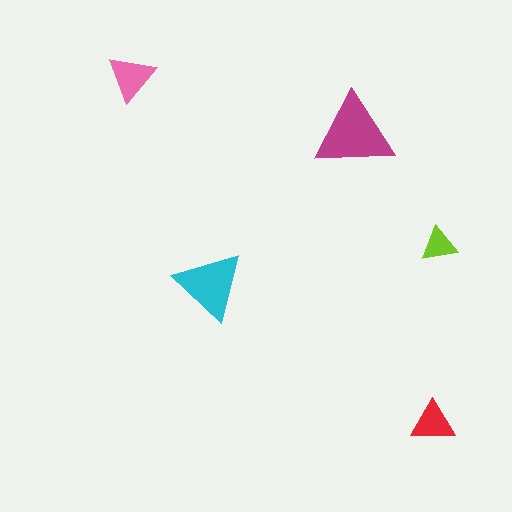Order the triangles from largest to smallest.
the magenta one, the cyan one, the pink one, the red one, the lime one.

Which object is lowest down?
The red triangle is bottommost.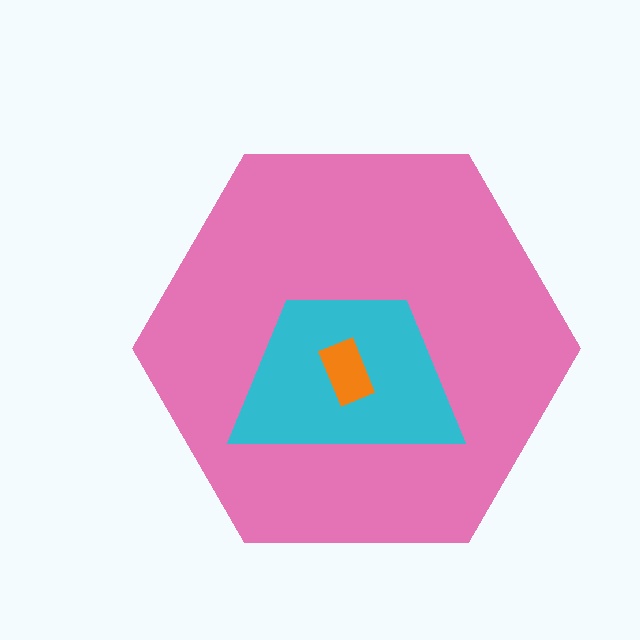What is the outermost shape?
The pink hexagon.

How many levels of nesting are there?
3.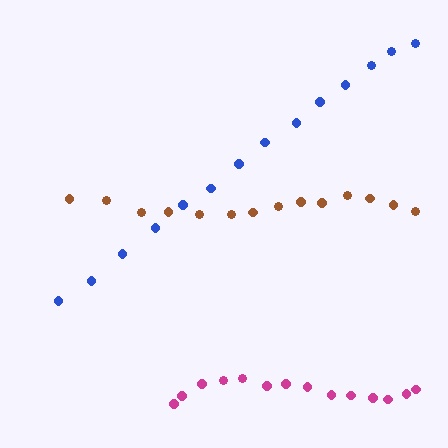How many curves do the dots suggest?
There are 3 distinct paths.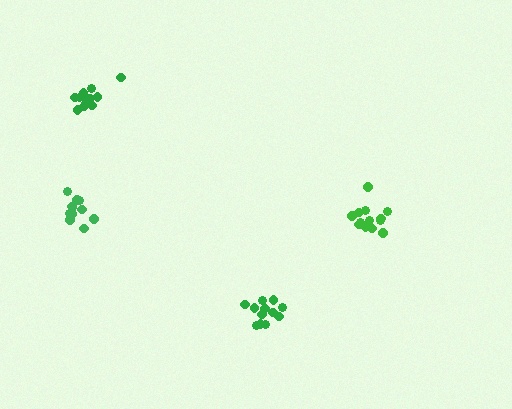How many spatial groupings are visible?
There are 4 spatial groupings.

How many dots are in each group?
Group 1: 13 dots, Group 2: 12 dots, Group 3: 12 dots, Group 4: 12 dots (49 total).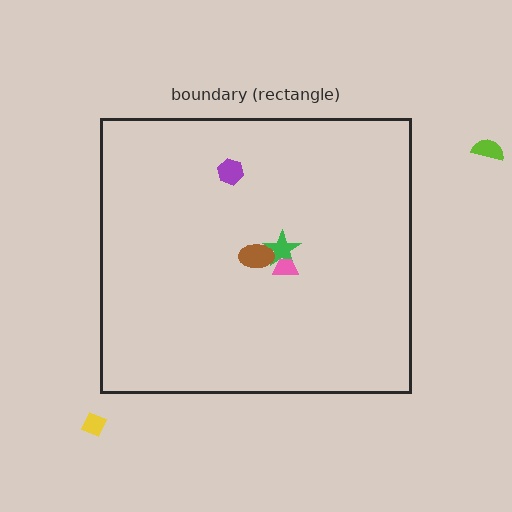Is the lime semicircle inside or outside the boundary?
Outside.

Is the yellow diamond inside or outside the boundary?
Outside.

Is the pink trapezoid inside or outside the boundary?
Inside.